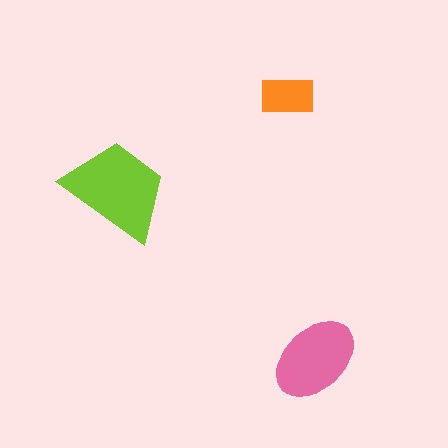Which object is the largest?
The lime trapezoid.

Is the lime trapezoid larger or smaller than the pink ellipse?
Larger.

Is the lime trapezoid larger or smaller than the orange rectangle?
Larger.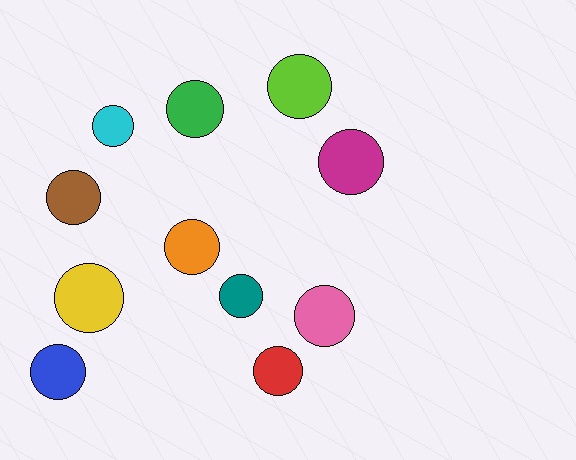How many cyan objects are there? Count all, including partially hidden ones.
There is 1 cyan object.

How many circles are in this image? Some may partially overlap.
There are 11 circles.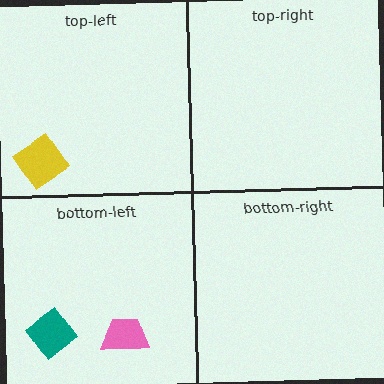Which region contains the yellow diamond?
The top-left region.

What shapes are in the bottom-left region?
The pink trapezoid, the teal diamond.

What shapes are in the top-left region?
The yellow diamond.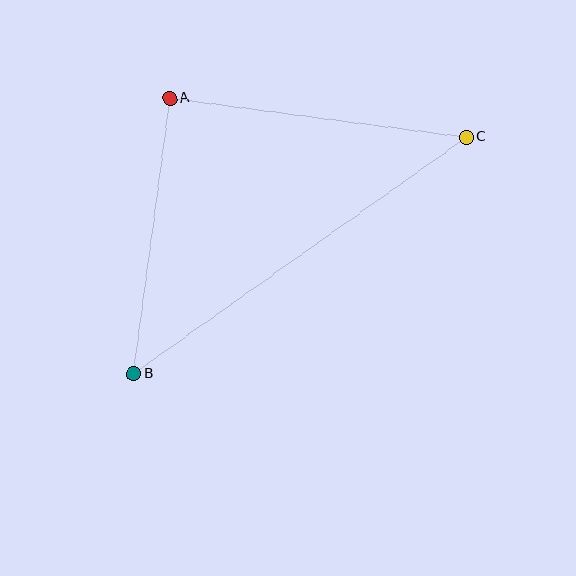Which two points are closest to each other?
Points A and B are closest to each other.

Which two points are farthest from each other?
Points B and C are farthest from each other.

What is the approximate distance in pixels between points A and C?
The distance between A and C is approximately 299 pixels.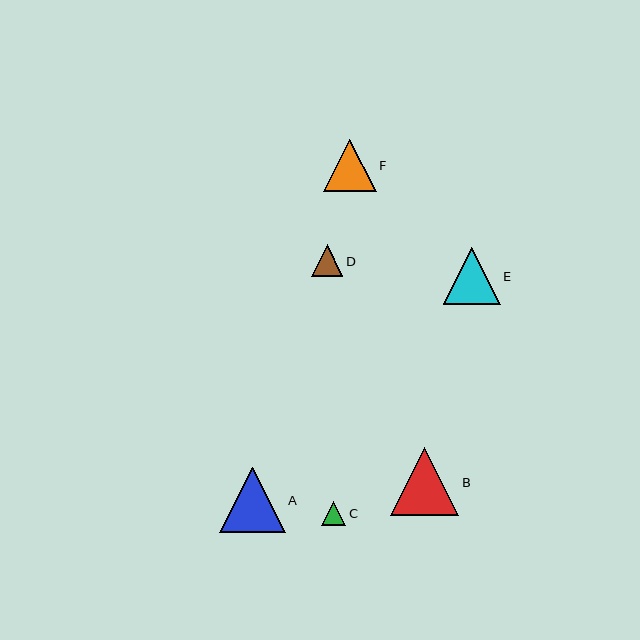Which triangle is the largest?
Triangle B is the largest with a size of approximately 68 pixels.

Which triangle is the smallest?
Triangle C is the smallest with a size of approximately 24 pixels.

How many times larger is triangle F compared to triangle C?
Triangle F is approximately 2.2 times the size of triangle C.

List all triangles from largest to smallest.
From largest to smallest: B, A, E, F, D, C.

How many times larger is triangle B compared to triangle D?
Triangle B is approximately 2.2 times the size of triangle D.